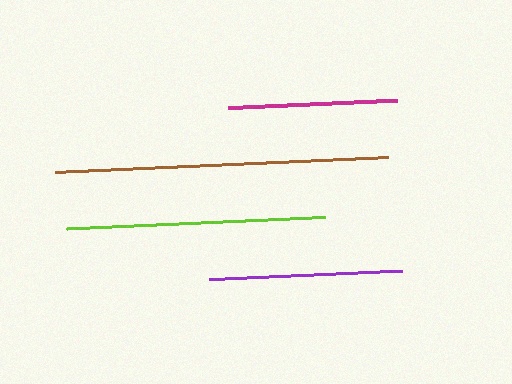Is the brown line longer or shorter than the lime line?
The brown line is longer than the lime line.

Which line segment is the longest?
The brown line is the longest at approximately 333 pixels.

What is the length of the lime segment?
The lime segment is approximately 260 pixels long.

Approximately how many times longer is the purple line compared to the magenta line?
The purple line is approximately 1.1 times the length of the magenta line.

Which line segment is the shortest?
The magenta line is the shortest at approximately 169 pixels.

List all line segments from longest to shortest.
From longest to shortest: brown, lime, purple, magenta.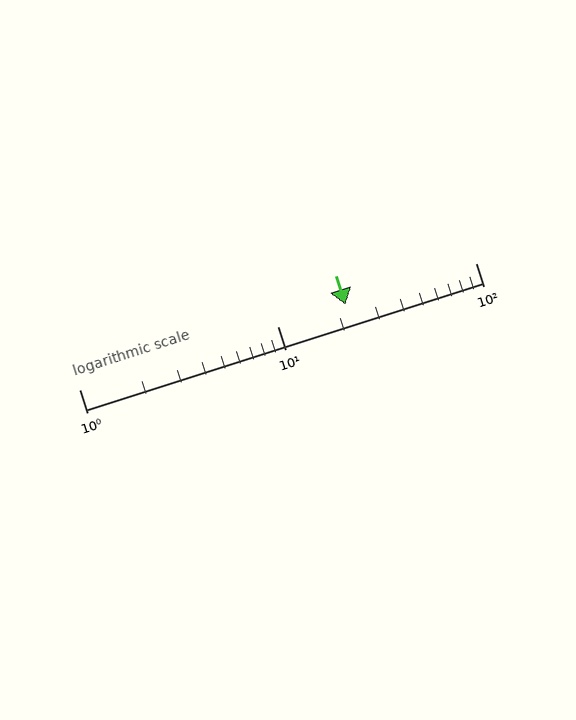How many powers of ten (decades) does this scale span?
The scale spans 2 decades, from 1 to 100.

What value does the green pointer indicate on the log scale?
The pointer indicates approximately 22.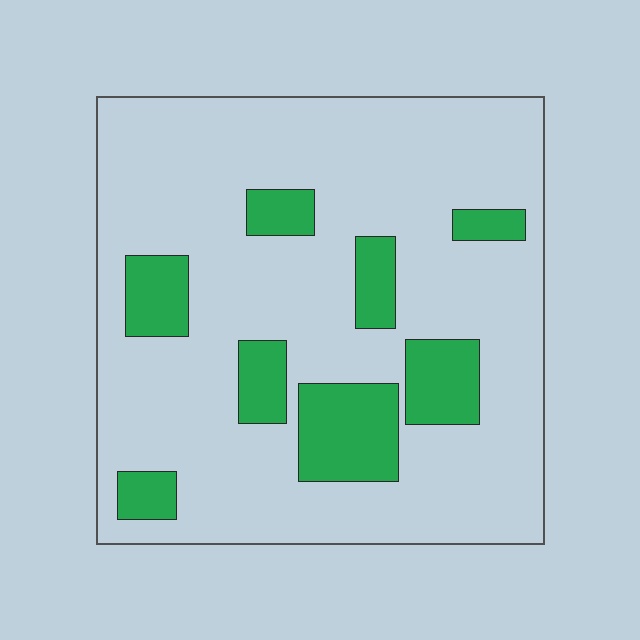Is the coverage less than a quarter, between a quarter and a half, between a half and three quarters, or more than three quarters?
Less than a quarter.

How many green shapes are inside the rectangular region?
8.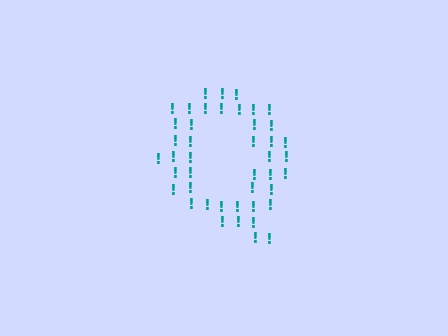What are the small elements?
The small elements are exclamation marks.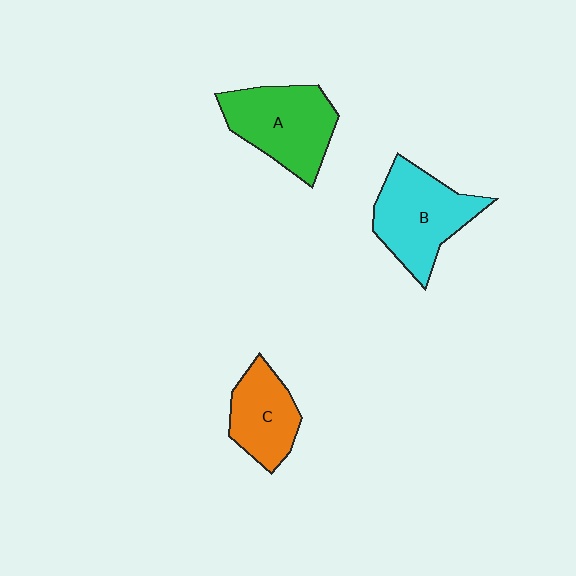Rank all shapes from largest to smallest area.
From largest to smallest: B (cyan), A (green), C (orange).